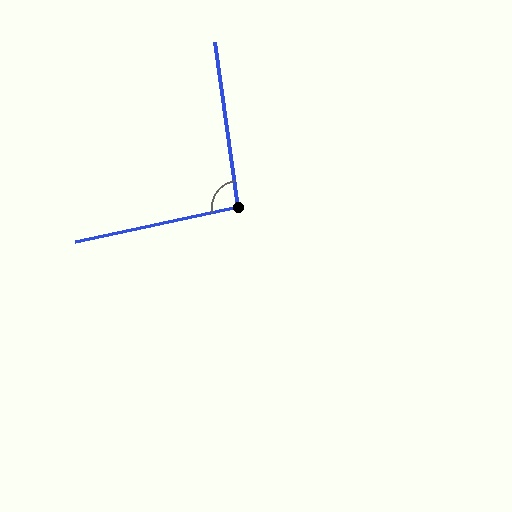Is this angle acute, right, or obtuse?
It is approximately a right angle.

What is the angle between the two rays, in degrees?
Approximately 94 degrees.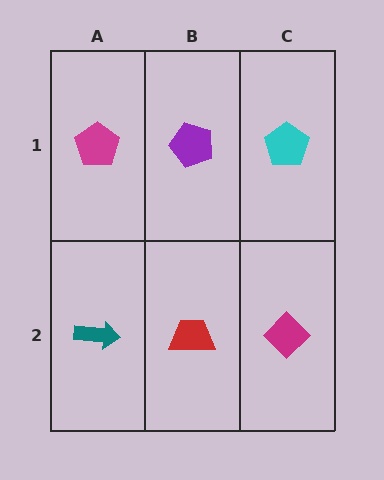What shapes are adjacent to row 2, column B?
A purple pentagon (row 1, column B), a teal arrow (row 2, column A), a magenta diamond (row 2, column C).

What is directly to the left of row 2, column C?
A red trapezoid.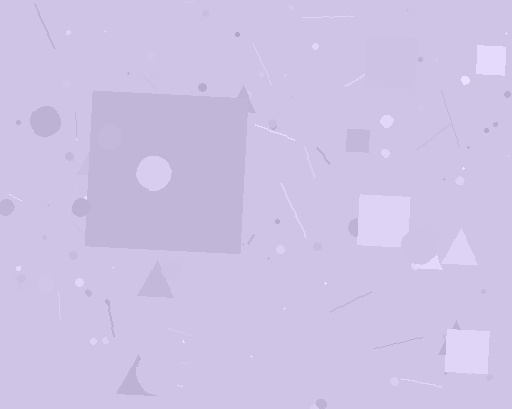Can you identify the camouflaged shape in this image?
The camouflaged shape is a square.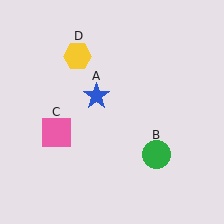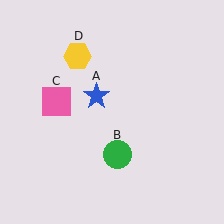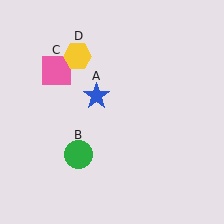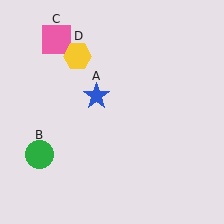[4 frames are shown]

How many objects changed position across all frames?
2 objects changed position: green circle (object B), pink square (object C).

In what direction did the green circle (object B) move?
The green circle (object B) moved left.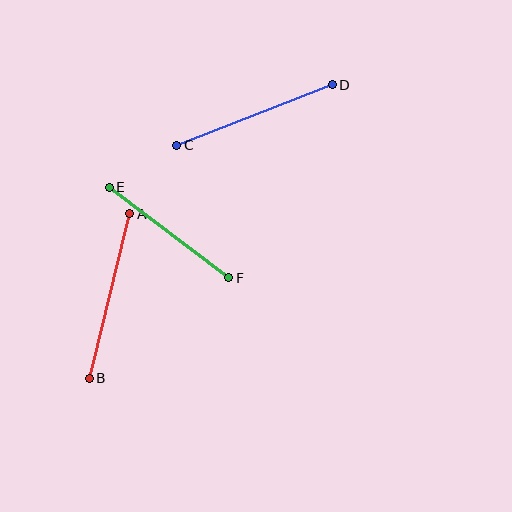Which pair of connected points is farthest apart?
Points A and B are farthest apart.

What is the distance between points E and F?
The distance is approximately 150 pixels.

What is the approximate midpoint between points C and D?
The midpoint is at approximately (255, 115) pixels.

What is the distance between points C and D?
The distance is approximately 167 pixels.